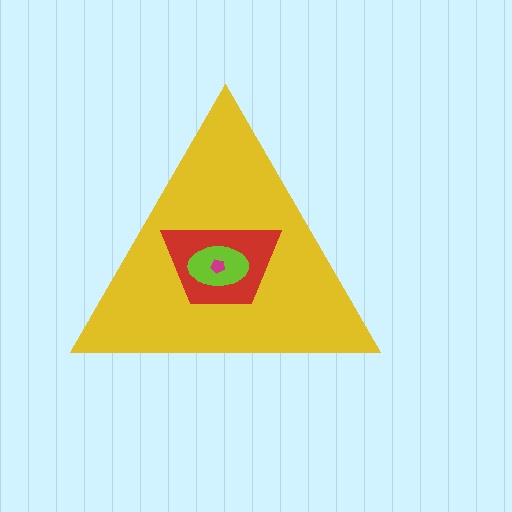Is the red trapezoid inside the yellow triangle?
Yes.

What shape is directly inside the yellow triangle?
The red trapezoid.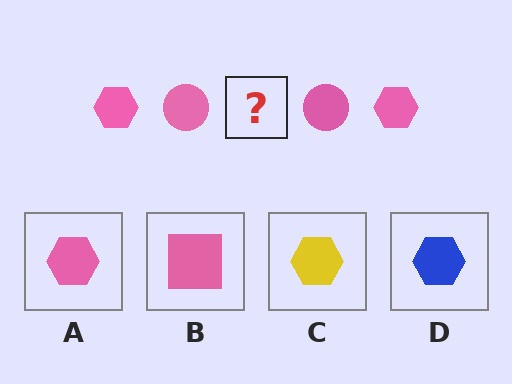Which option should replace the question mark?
Option A.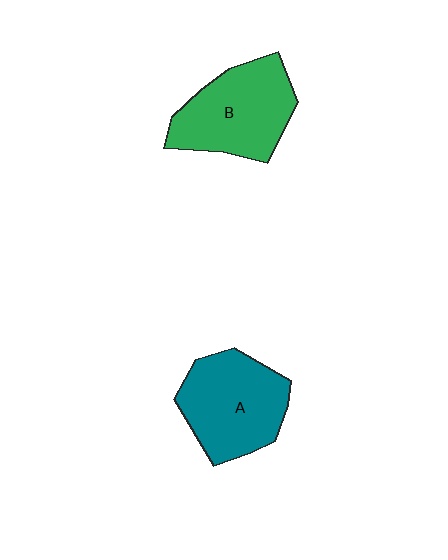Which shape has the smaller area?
Shape A (teal).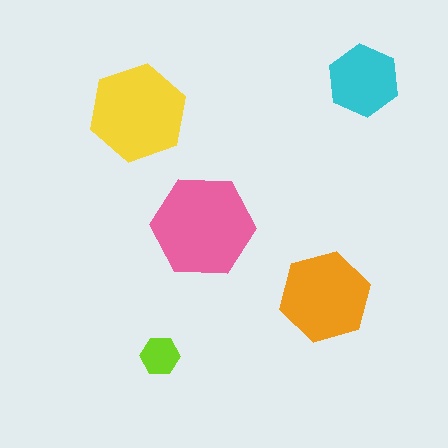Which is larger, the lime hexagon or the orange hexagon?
The orange one.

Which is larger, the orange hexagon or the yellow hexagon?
The yellow one.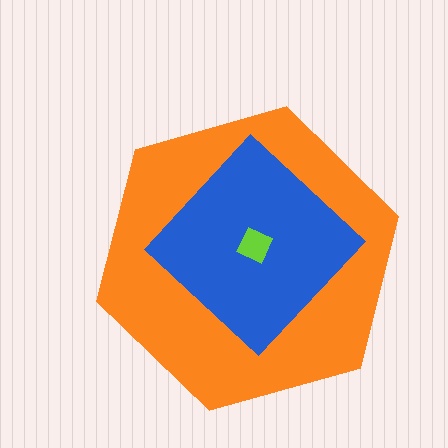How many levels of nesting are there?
3.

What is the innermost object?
The lime diamond.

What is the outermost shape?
The orange hexagon.